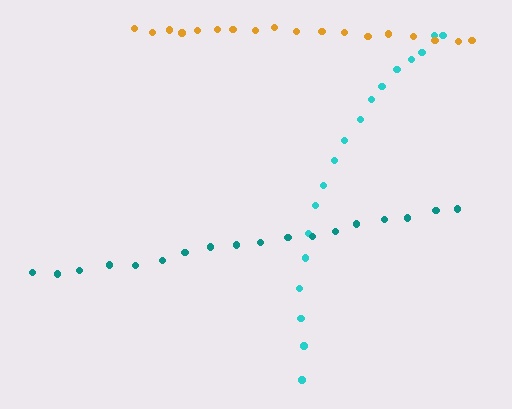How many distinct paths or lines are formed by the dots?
There are 3 distinct paths.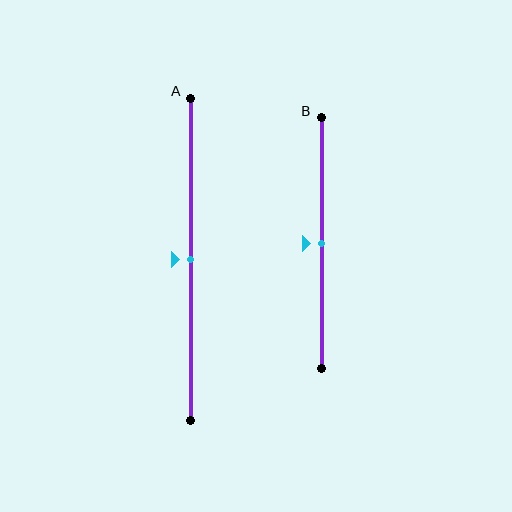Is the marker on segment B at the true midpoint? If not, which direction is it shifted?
Yes, the marker on segment B is at the true midpoint.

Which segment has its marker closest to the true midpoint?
Segment A has its marker closest to the true midpoint.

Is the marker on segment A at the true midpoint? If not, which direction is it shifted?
Yes, the marker on segment A is at the true midpoint.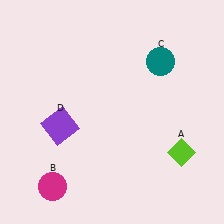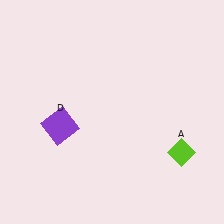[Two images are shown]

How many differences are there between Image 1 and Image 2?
There are 2 differences between the two images.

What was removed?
The magenta circle (B), the teal circle (C) were removed in Image 2.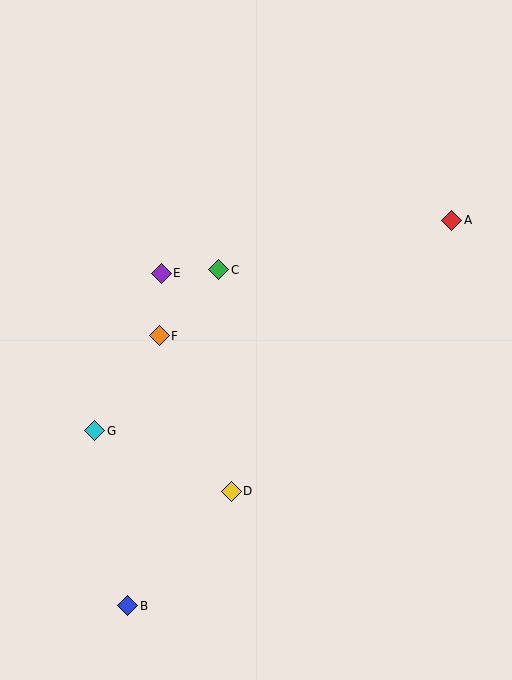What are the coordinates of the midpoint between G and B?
The midpoint between G and B is at (111, 518).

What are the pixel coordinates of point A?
Point A is at (452, 220).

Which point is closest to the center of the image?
Point C at (219, 270) is closest to the center.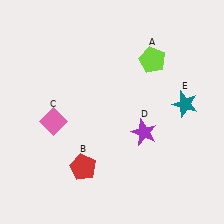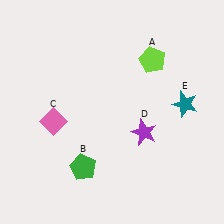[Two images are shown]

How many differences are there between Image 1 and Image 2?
There is 1 difference between the two images.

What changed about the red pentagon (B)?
In Image 1, B is red. In Image 2, it changed to green.